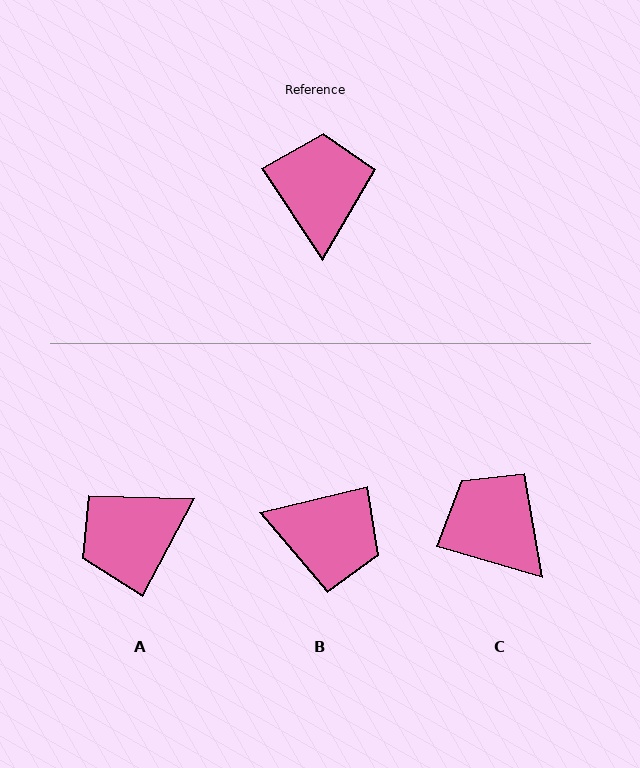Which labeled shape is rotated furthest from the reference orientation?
A, about 118 degrees away.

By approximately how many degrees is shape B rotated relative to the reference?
Approximately 110 degrees clockwise.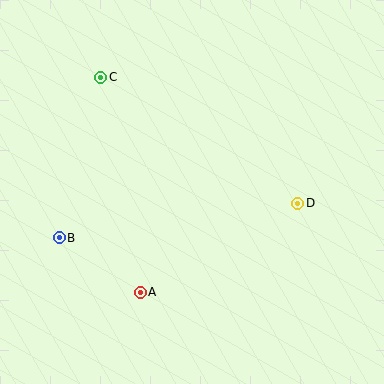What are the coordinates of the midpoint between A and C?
The midpoint between A and C is at (120, 185).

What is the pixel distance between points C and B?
The distance between C and B is 166 pixels.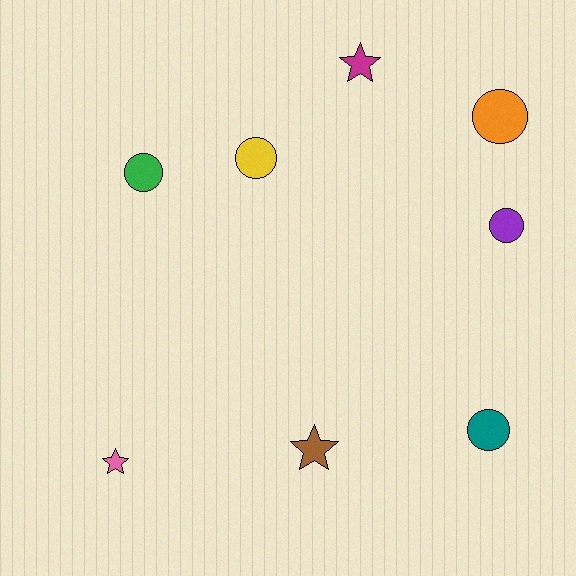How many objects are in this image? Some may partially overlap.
There are 8 objects.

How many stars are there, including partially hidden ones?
There are 3 stars.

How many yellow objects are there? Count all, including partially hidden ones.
There is 1 yellow object.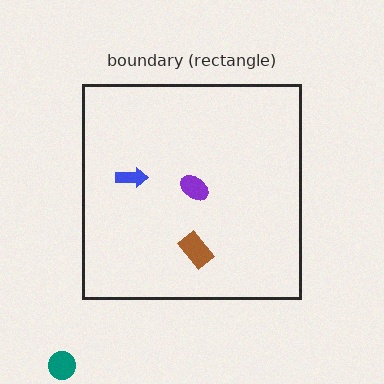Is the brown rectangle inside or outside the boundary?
Inside.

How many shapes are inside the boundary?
3 inside, 1 outside.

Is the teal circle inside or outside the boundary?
Outside.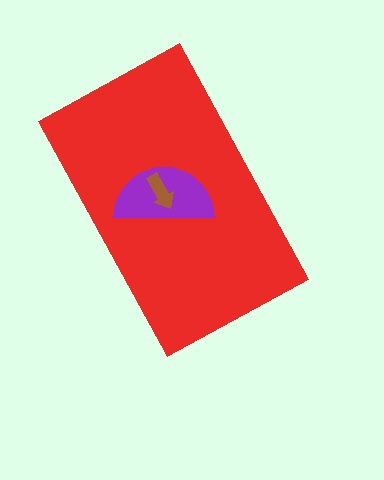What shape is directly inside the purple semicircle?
The brown arrow.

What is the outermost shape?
The red rectangle.